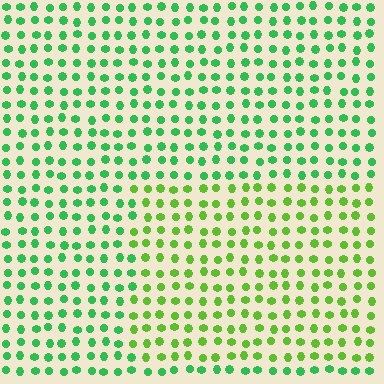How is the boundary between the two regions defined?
The boundary is defined purely by a slight shift in hue (about 34 degrees). Spacing, size, and orientation are identical on both sides.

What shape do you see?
I see a rectangle.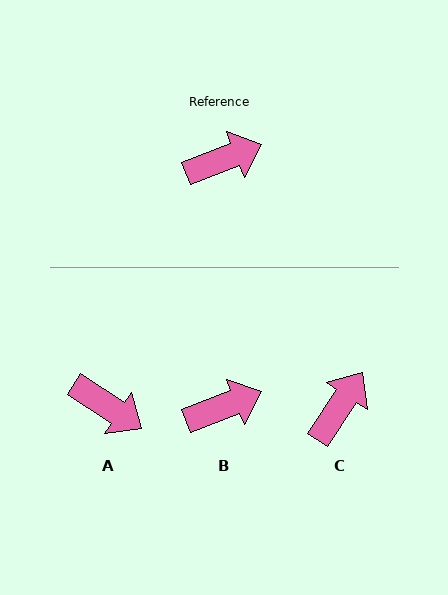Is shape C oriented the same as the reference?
No, it is off by about 36 degrees.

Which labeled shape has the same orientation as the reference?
B.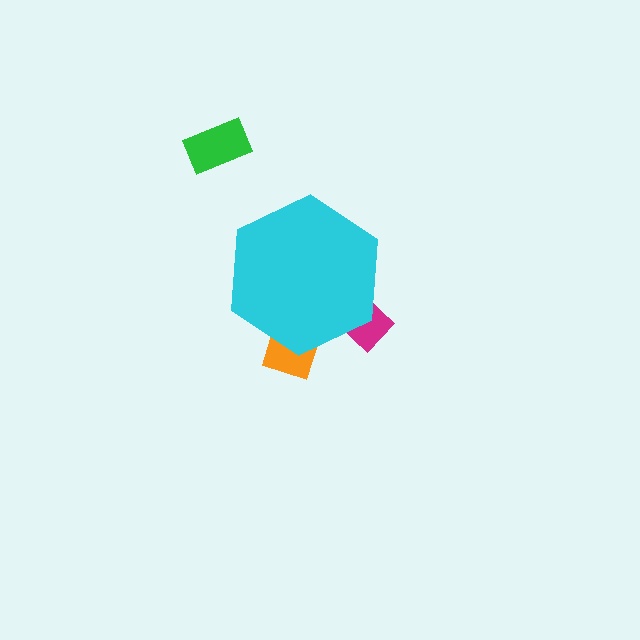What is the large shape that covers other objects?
A cyan hexagon.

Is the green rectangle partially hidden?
No, the green rectangle is fully visible.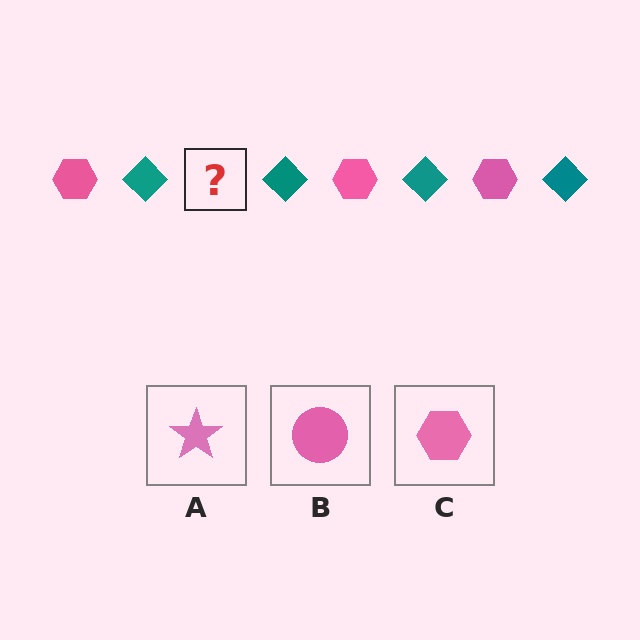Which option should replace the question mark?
Option C.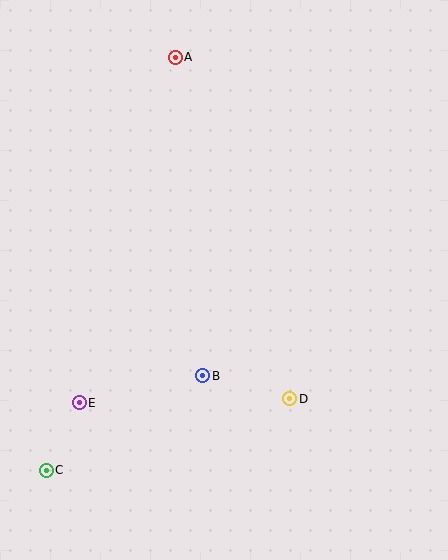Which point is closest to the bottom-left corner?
Point C is closest to the bottom-left corner.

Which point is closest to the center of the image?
Point B at (203, 376) is closest to the center.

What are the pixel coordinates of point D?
Point D is at (290, 399).